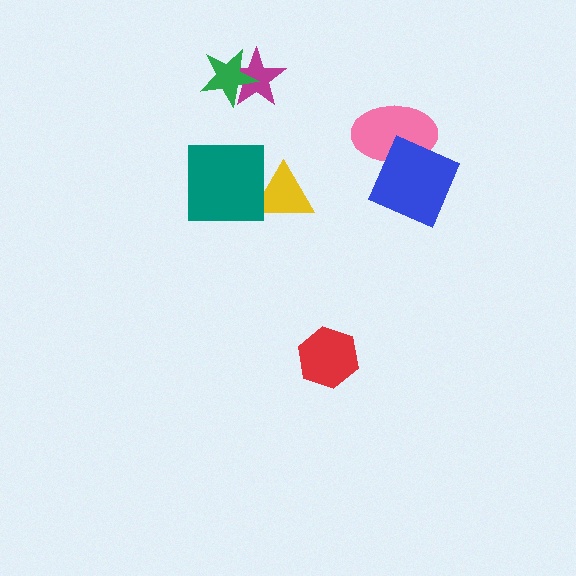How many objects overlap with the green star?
1 object overlaps with the green star.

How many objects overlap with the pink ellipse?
1 object overlaps with the pink ellipse.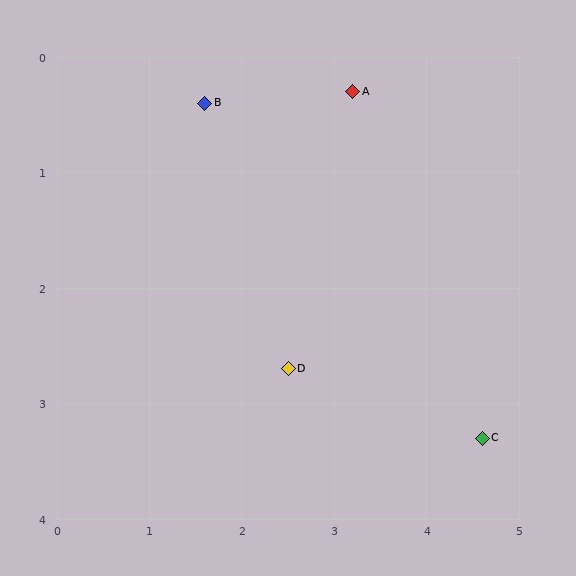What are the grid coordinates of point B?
Point B is at approximately (1.6, 0.4).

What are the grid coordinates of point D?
Point D is at approximately (2.5, 2.7).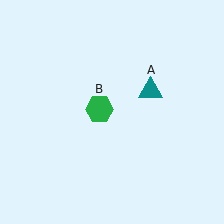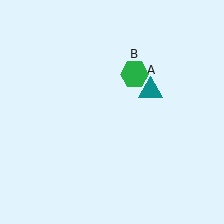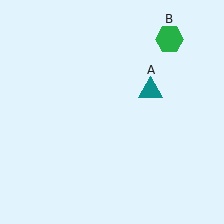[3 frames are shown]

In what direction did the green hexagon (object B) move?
The green hexagon (object B) moved up and to the right.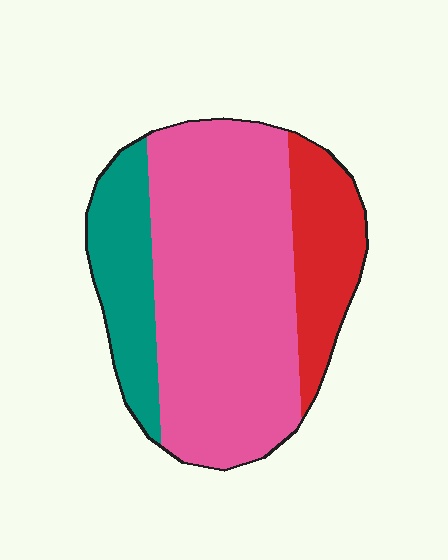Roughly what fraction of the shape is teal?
Teal covers around 20% of the shape.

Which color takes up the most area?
Pink, at roughly 65%.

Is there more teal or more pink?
Pink.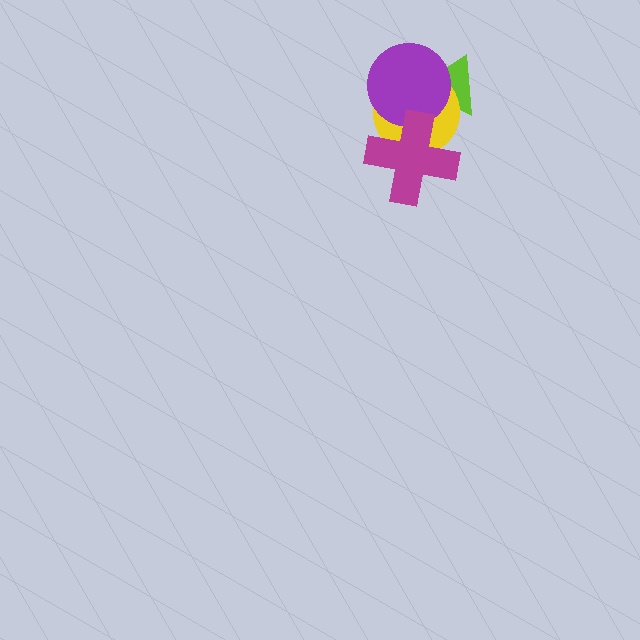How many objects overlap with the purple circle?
3 objects overlap with the purple circle.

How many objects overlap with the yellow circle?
3 objects overlap with the yellow circle.